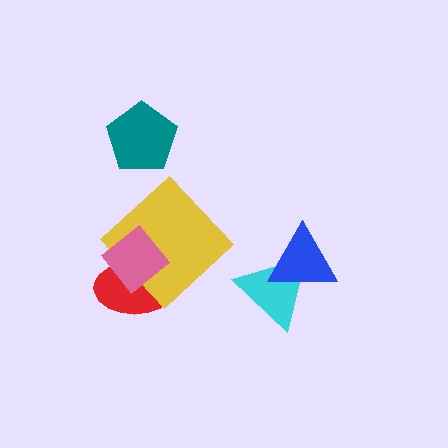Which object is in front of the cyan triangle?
The blue triangle is in front of the cyan triangle.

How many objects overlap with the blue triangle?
1 object overlaps with the blue triangle.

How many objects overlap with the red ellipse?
2 objects overlap with the red ellipse.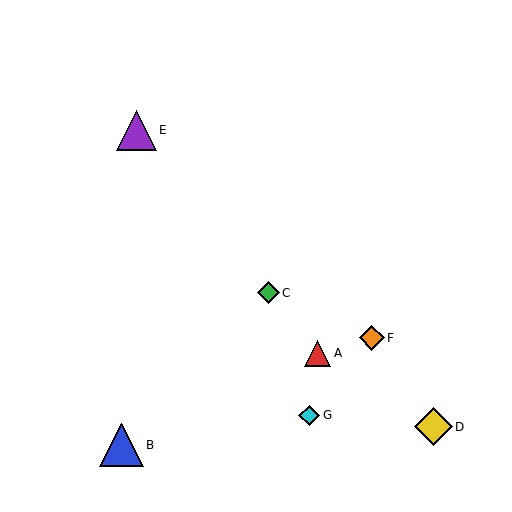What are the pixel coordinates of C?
Object C is at (268, 293).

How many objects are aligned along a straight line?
3 objects (A, C, E) are aligned along a straight line.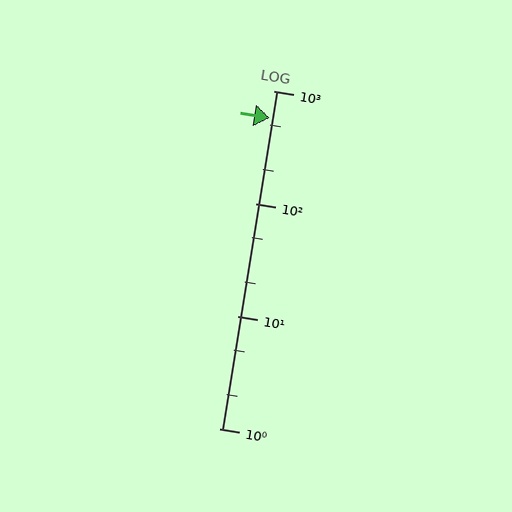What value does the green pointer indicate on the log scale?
The pointer indicates approximately 570.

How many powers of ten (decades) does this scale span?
The scale spans 3 decades, from 1 to 1000.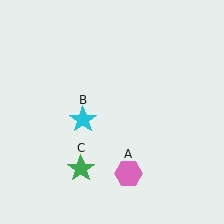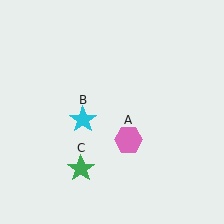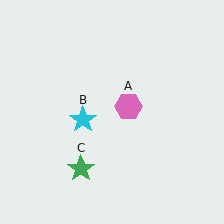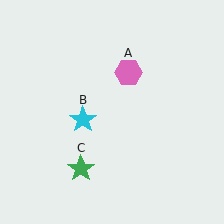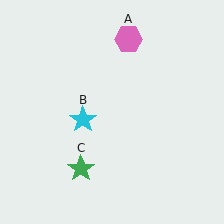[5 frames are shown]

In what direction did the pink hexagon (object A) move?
The pink hexagon (object A) moved up.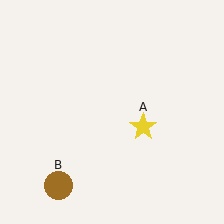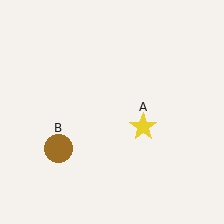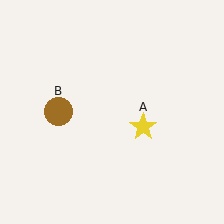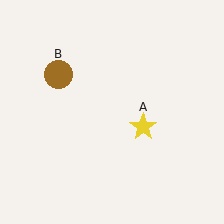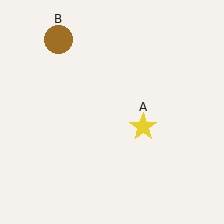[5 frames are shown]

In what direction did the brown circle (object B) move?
The brown circle (object B) moved up.